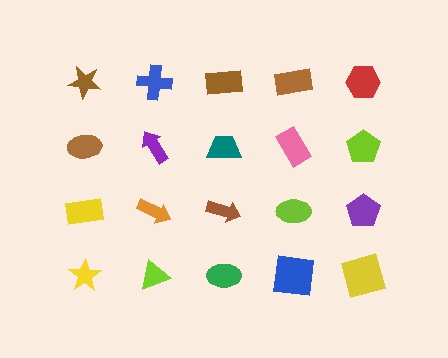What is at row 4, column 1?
A yellow star.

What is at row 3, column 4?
A lime ellipse.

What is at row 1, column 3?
A brown rectangle.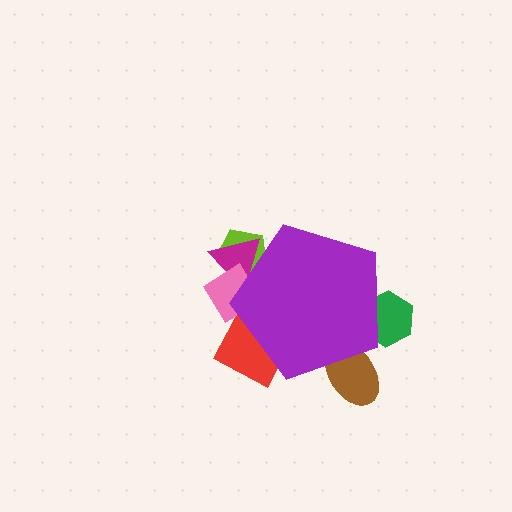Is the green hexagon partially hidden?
Yes, the green hexagon is partially hidden behind the purple pentagon.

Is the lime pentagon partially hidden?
Yes, the lime pentagon is partially hidden behind the purple pentagon.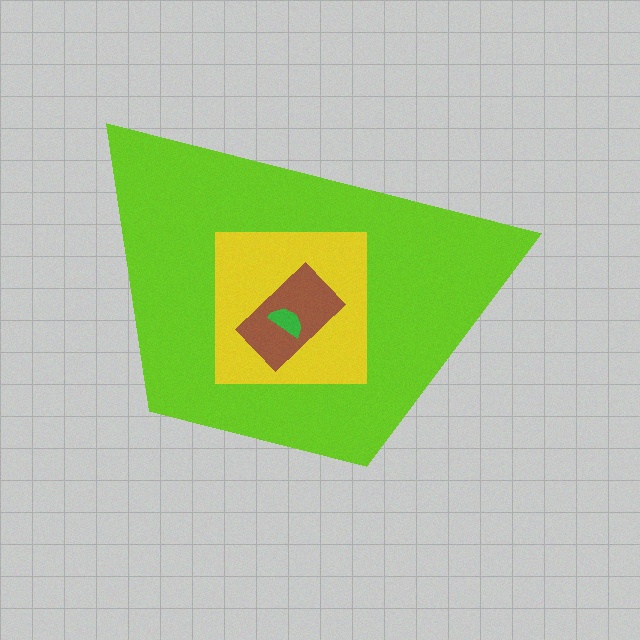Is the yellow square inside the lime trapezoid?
Yes.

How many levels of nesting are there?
4.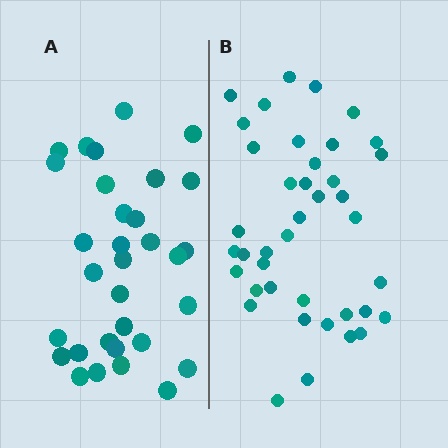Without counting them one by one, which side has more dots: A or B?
Region B (the right region) has more dots.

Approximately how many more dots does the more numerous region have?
Region B has roughly 8 or so more dots than region A.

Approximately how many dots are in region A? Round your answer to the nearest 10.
About 30 dots. (The exact count is 32, which rounds to 30.)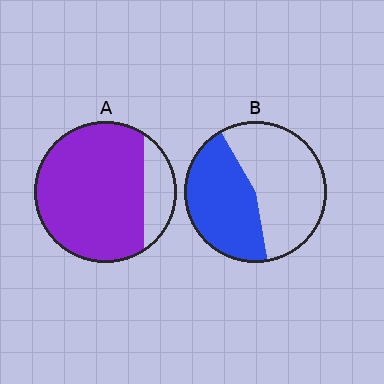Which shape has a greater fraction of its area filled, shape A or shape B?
Shape A.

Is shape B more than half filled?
No.